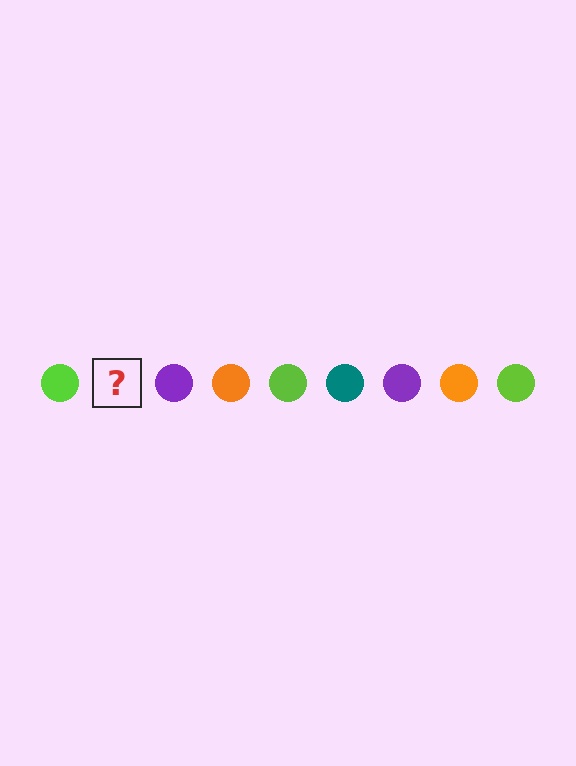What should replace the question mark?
The question mark should be replaced with a teal circle.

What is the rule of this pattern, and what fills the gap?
The rule is that the pattern cycles through lime, teal, purple, orange circles. The gap should be filled with a teal circle.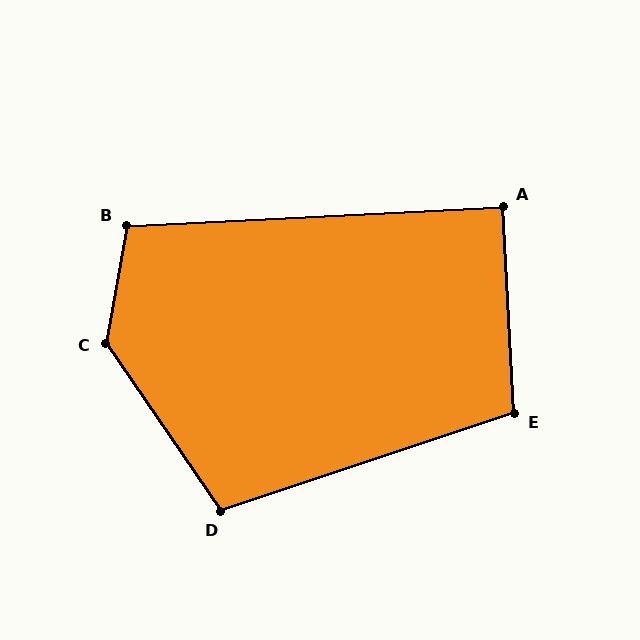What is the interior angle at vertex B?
Approximately 103 degrees (obtuse).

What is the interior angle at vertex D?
Approximately 106 degrees (obtuse).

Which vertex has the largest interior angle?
C, at approximately 136 degrees.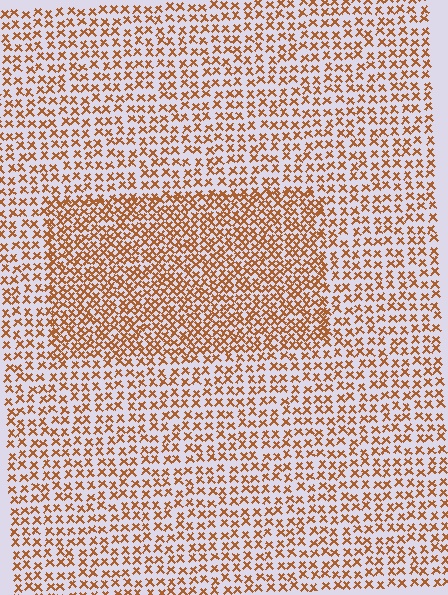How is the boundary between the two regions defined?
The boundary is defined by a change in element density (approximately 1.7x ratio). All elements are the same color, size, and shape.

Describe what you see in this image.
The image contains small brown elements arranged at two different densities. A rectangle-shaped region is visible where the elements are more densely packed than the surrounding area.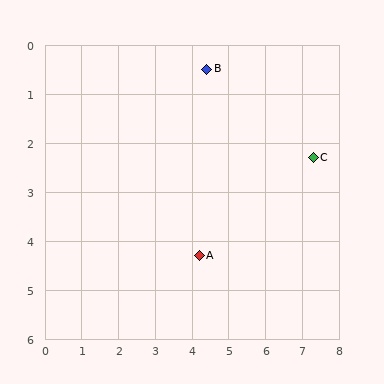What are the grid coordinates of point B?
Point B is at approximately (4.4, 0.5).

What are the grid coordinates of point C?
Point C is at approximately (7.3, 2.3).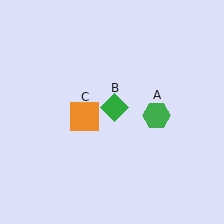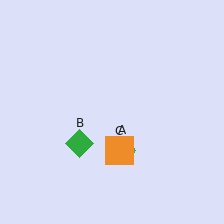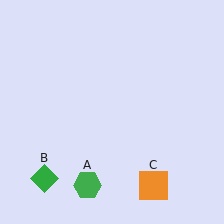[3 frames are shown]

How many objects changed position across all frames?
3 objects changed position: green hexagon (object A), green diamond (object B), orange square (object C).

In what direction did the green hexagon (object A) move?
The green hexagon (object A) moved down and to the left.